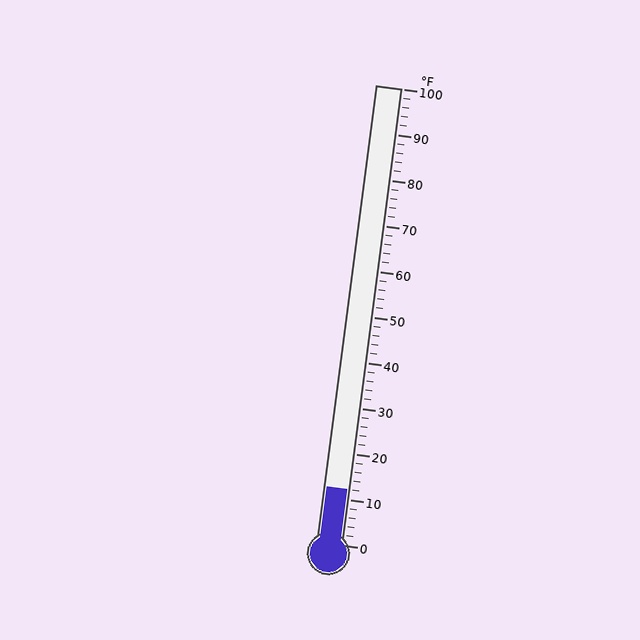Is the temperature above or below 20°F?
The temperature is below 20°F.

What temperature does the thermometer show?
The thermometer shows approximately 12°F.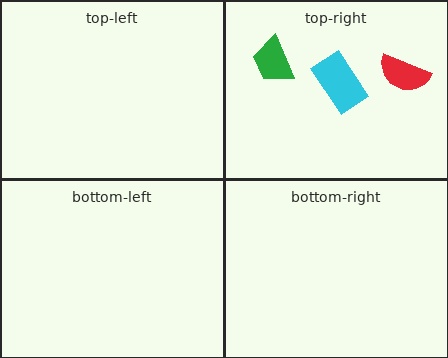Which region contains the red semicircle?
The top-right region.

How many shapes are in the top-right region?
3.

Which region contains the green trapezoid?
The top-right region.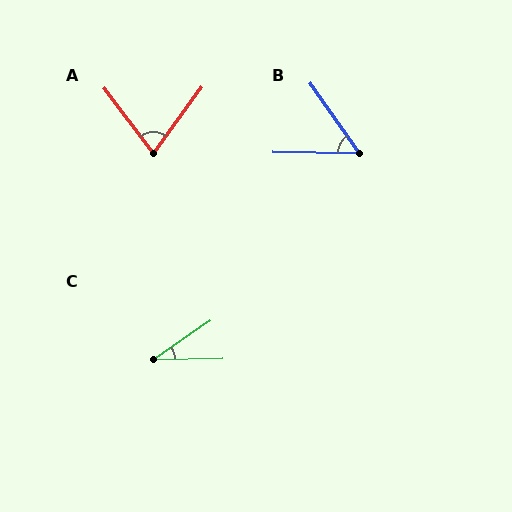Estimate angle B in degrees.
Approximately 54 degrees.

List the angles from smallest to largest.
C (33°), B (54°), A (73°).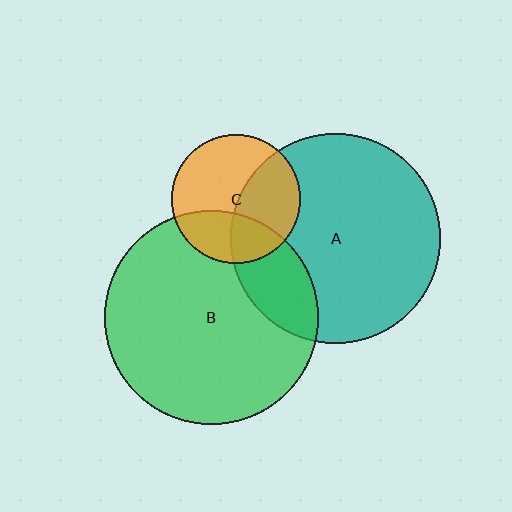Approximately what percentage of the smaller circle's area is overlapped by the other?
Approximately 40%.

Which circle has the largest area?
Circle B (green).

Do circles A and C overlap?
Yes.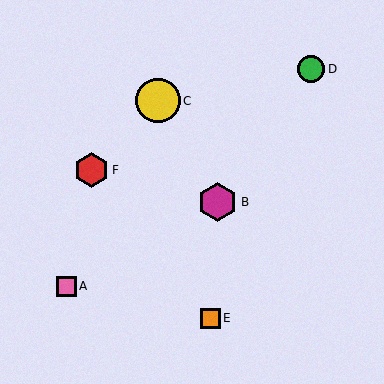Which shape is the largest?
The yellow circle (labeled C) is the largest.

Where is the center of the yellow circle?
The center of the yellow circle is at (158, 101).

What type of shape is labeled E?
Shape E is an orange square.